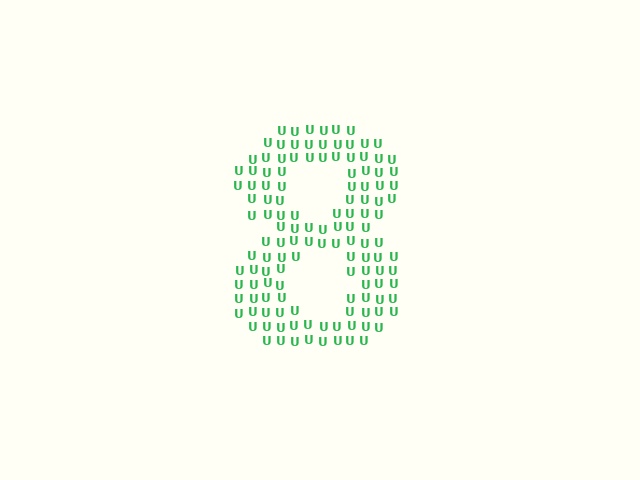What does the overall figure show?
The overall figure shows the digit 8.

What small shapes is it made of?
It is made of small letter U's.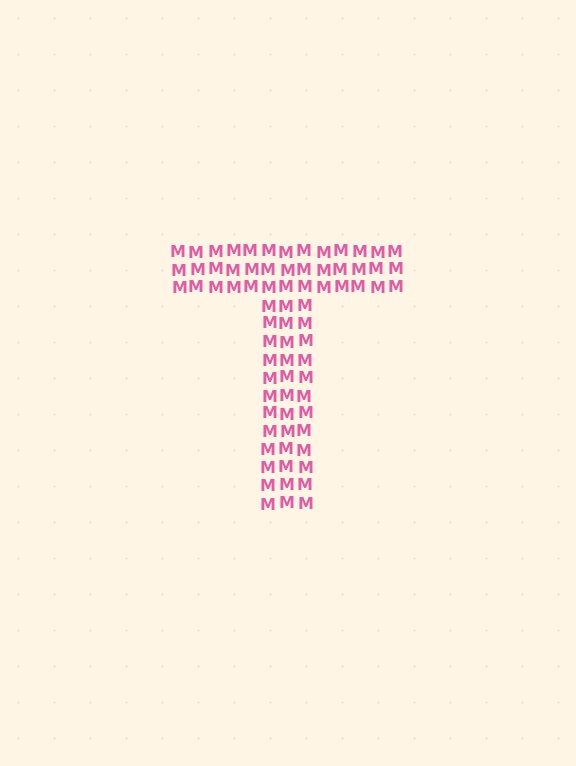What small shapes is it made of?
It is made of small letter M's.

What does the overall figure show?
The overall figure shows the letter T.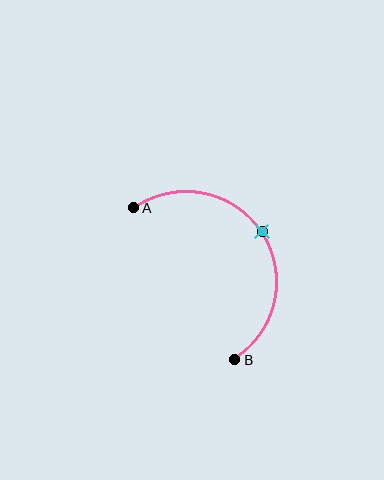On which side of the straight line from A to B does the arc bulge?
The arc bulges above and to the right of the straight line connecting A and B.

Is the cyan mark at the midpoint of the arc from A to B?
Yes. The cyan mark lies on the arc at equal arc-length from both A and B — it is the arc midpoint.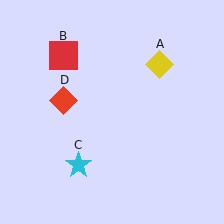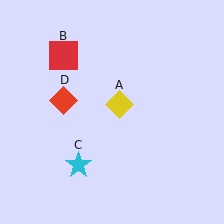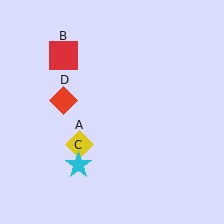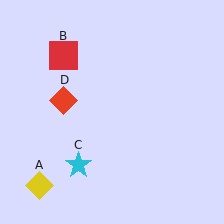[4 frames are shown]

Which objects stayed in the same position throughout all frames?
Red square (object B) and cyan star (object C) and red diamond (object D) remained stationary.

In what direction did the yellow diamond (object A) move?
The yellow diamond (object A) moved down and to the left.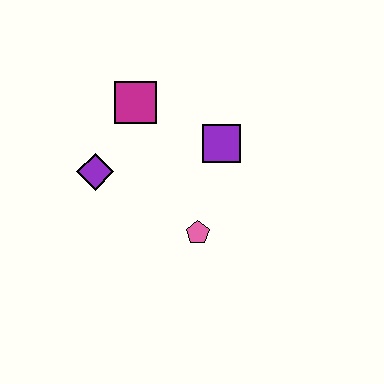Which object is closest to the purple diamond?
The magenta square is closest to the purple diamond.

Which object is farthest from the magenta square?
The pink pentagon is farthest from the magenta square.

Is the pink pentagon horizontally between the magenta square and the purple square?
Yes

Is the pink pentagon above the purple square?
No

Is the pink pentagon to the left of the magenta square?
No